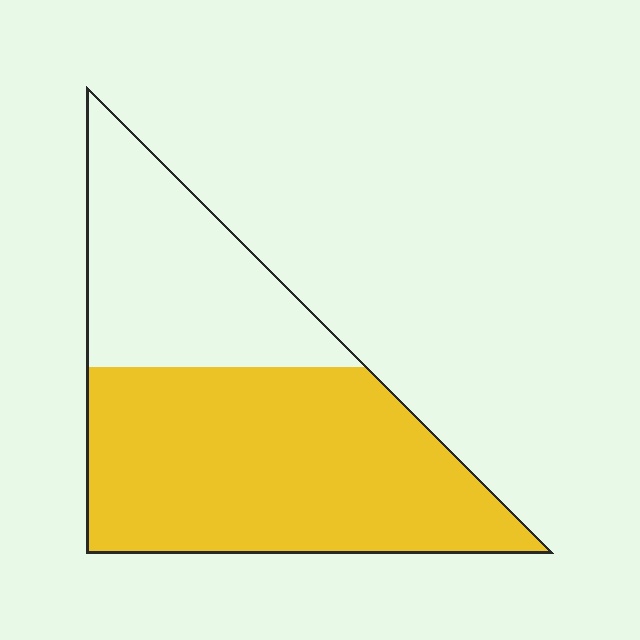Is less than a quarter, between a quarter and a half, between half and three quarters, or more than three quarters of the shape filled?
Between half and three quarters.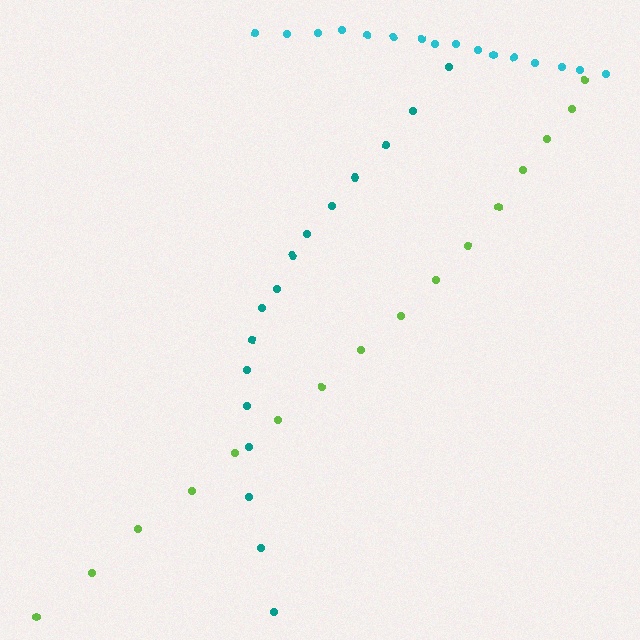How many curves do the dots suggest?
There are 3 distinct paths.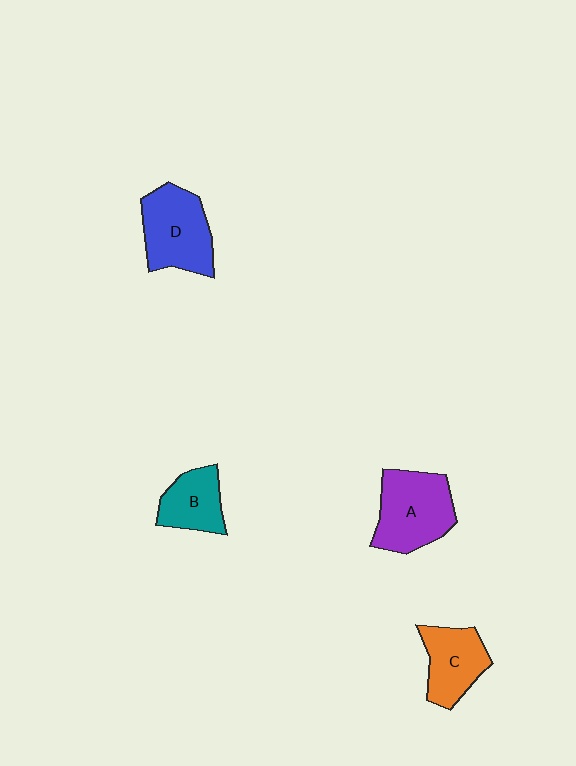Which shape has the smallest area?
Shape B (teal).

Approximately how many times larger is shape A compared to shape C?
Approximately 1.3 times.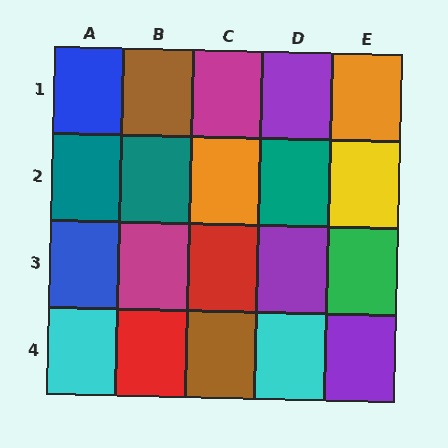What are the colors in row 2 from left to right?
Teal, teal, orange, teal, yellow.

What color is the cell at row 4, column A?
Cyan.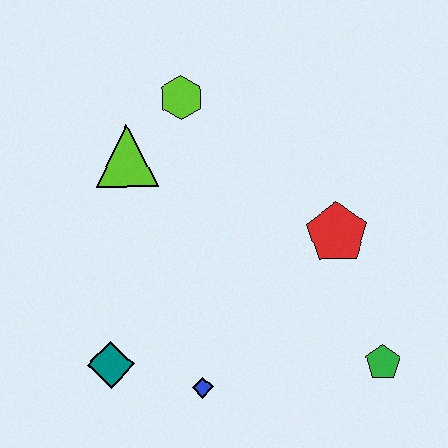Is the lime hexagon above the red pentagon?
Yes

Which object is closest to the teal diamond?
The blue diamond is closest to the teal diamond.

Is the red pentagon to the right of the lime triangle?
Yes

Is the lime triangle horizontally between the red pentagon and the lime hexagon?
No